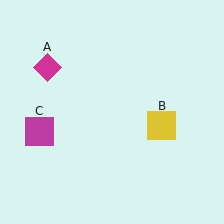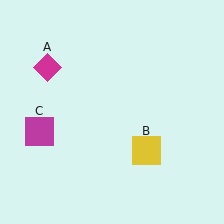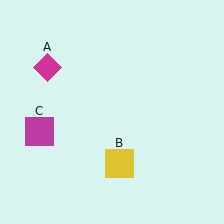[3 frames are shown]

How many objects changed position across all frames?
1 object changed position: yellow square (object B).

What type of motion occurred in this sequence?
The yellow square (object B) rotated clockwise around the center of the scene.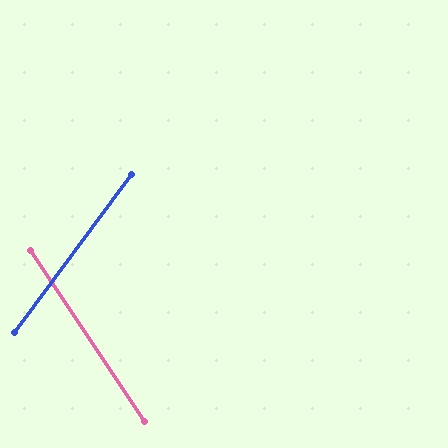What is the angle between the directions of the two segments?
Approximately 70 degrees.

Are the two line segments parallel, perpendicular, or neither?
Neither parallel nor perpendicular — they differ by about 70°.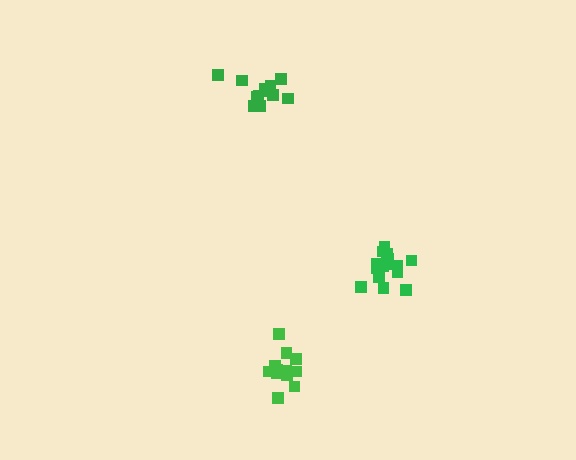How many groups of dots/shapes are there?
There are 3 groups.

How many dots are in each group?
Group 1: 16 dots, Group 2: 13 dots, Group 3: 12 dots (41 total).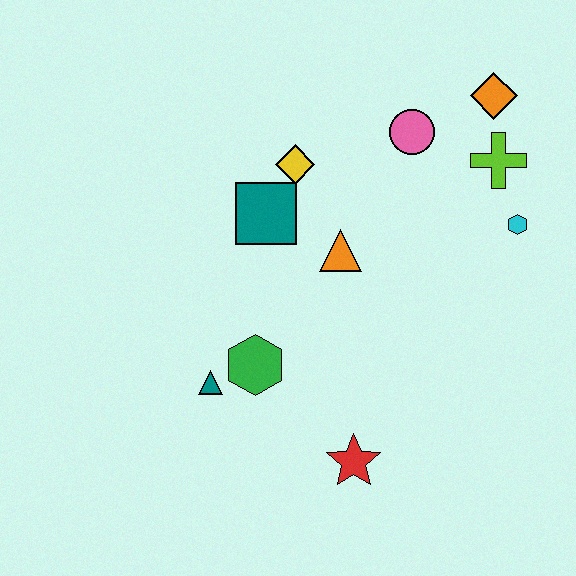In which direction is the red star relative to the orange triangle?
The red star is below the orange triangle.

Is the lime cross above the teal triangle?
Yes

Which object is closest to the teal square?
The yellow diamond is closest to the teal square.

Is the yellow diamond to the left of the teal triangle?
No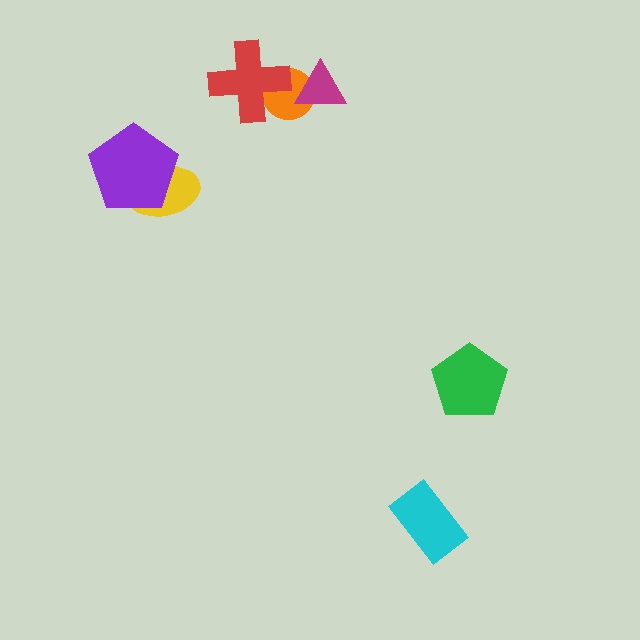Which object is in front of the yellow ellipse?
The purple pentagon is in front of the yellow ellipse.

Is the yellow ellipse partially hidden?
Yes, it is partially covered by another shape.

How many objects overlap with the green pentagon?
0 objects overlap with the green pentagon.